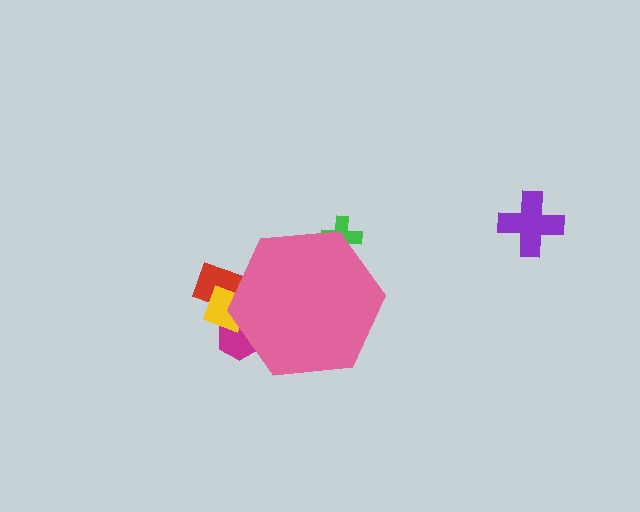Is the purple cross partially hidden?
No, the purple cross is fully visible.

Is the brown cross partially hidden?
Yes, the brown cross is partially hidden behind the pink hexagon.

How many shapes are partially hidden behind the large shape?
5 shapes are partially hidden.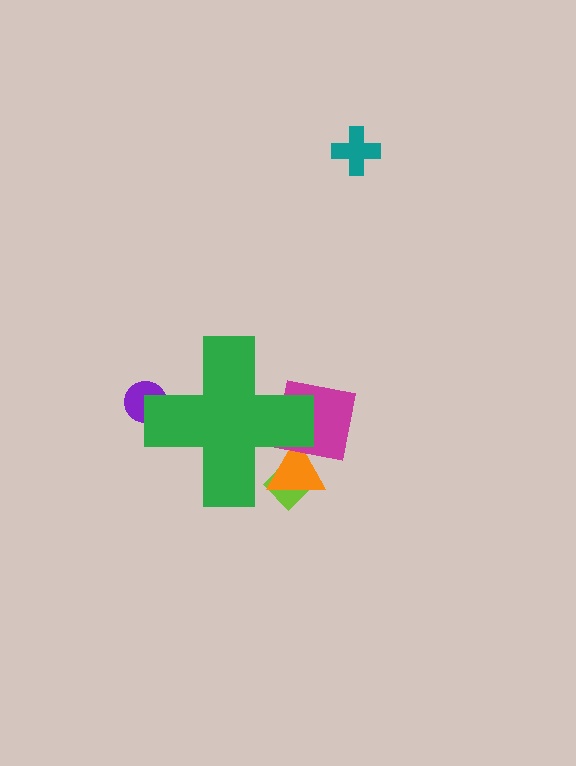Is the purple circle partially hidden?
Yes, the purple circle is partially hidden behind the green cross.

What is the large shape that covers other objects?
A green cross.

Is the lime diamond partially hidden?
Yes, the lime diamond is partially hidden behind the green cross.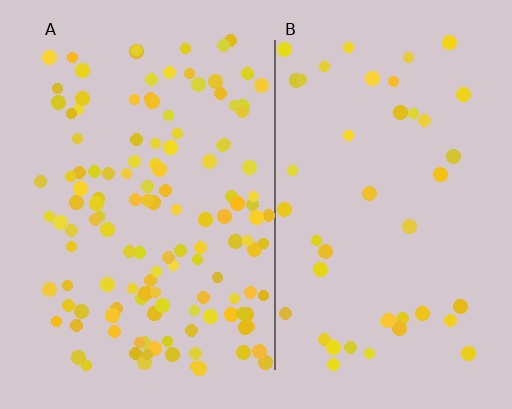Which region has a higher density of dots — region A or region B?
A (the left).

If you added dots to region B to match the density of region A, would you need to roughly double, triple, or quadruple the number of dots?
Approximately triple.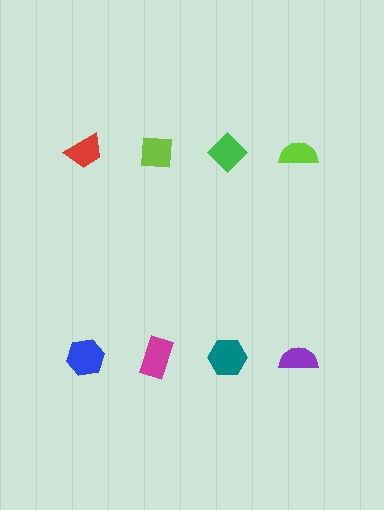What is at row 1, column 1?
A red trapezoid.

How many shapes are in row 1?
4 shapes.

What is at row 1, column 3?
A green diamond.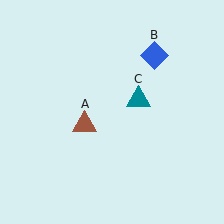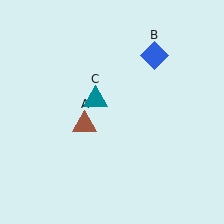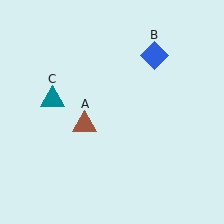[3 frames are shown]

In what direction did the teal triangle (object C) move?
The teal triangle (object C) moved left.